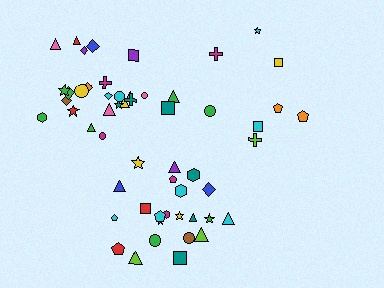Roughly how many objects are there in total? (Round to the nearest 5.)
Roughly 55 objects in total.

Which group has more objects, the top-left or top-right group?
The top-left group.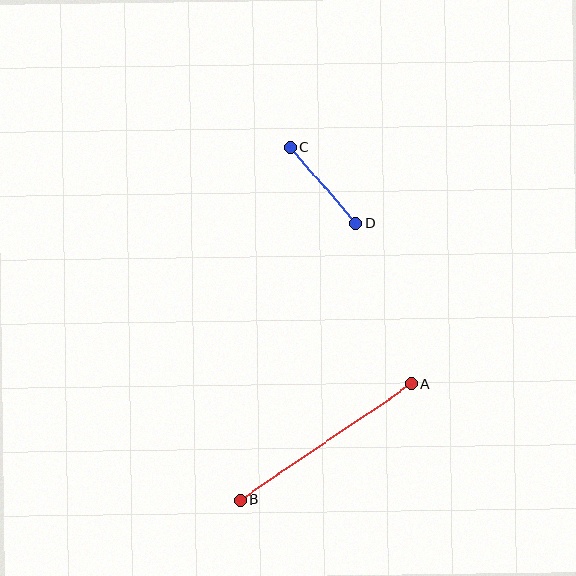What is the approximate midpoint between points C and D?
The midpoint is at approximately (323, 185) pixels.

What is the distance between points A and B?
The distance is approximately 207 pixels.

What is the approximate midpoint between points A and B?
The midpoint is at approximately (326, 442) pixels.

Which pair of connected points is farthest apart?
Points A and B are farthest apart.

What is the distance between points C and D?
The distance is approximately 101 pixels.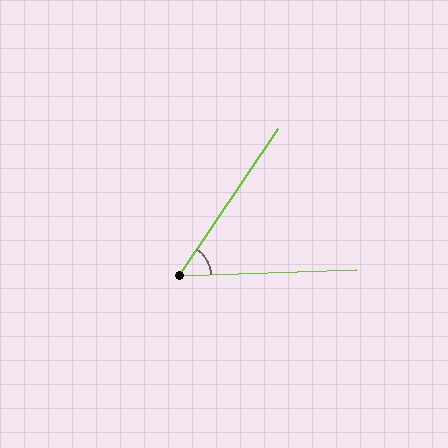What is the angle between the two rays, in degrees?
Approximately 54 degrees.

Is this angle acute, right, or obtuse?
It is acute.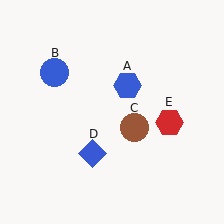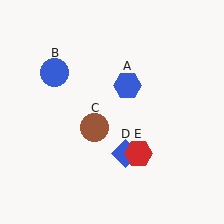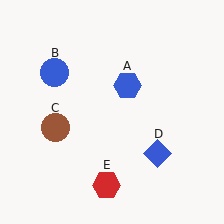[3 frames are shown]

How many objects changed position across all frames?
3 objects changed position: brown circle (object C), blue diamond (object D), red hexagon (object E).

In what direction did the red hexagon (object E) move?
The red hexagon (object E) moved down and to the left.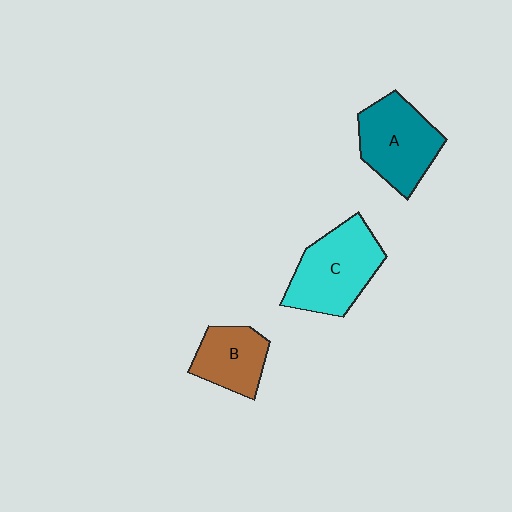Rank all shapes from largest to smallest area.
From largest to smallest: C (cyan), A (teal), B (brown).